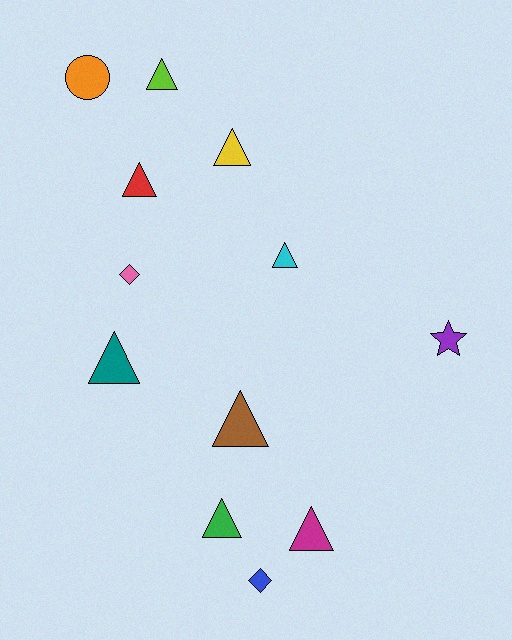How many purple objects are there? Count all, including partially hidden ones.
There is 1 purple object.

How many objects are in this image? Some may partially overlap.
There are 12 objects.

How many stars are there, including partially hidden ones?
There is 1 star.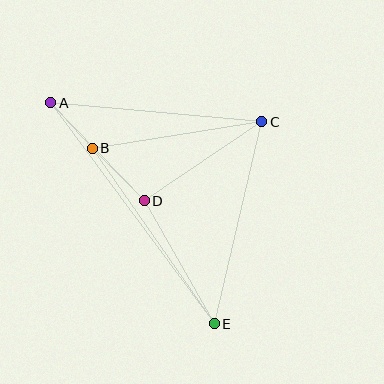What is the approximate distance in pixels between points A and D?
The distance between A and D is approximately 135 pixels.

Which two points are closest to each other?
Points A and B are closest to each other.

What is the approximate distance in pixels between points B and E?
The distance between B and E is approximately 214 pixels.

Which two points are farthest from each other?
Points A and E are farthest from each other.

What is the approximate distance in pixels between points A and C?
The distance between A and C is approximately 212 pixels.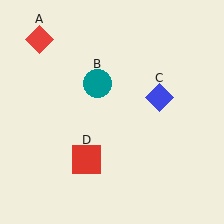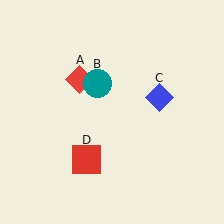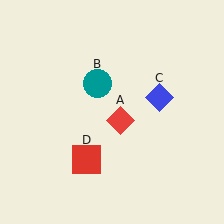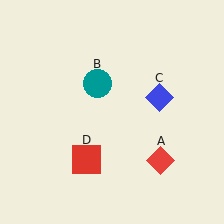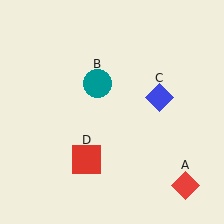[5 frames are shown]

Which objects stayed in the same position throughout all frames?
Teal circle (object B) and blue diamond (object C) and red square (object D) remained stationary.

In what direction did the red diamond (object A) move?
The red diamond (object A) moved down and to the right.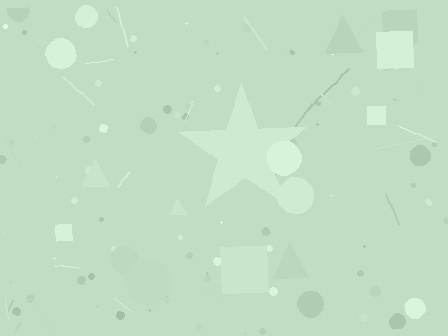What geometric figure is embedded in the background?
A star is embedded in the background.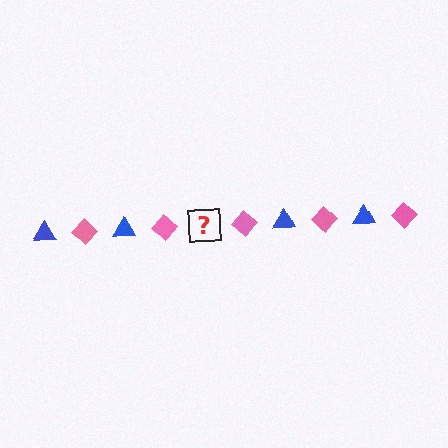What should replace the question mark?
The question mark should be replaced with a blue triangle.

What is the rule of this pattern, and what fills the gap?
The rule is that the pattern alternates between blue triangle and pink diamond. The gap should be filled with a blue triangle.